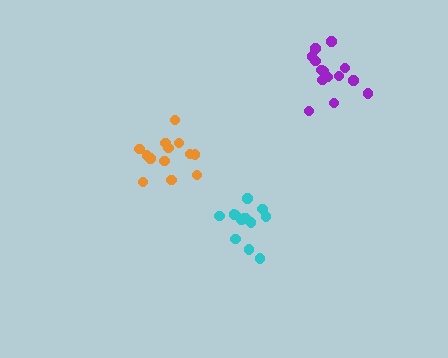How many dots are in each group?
Group 1: 14 dots, Group 2: 13 dots, Group 3: 13 dots (40 total).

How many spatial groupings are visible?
There are 3 spatial groupings.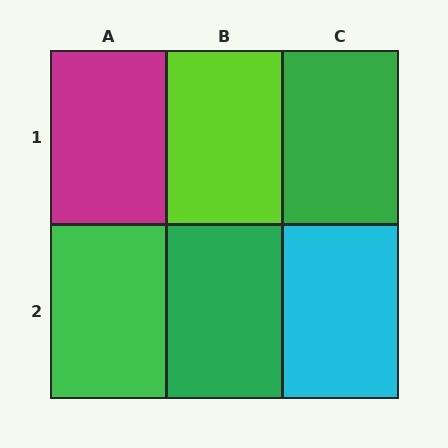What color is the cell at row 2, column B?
Green.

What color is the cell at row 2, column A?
Green.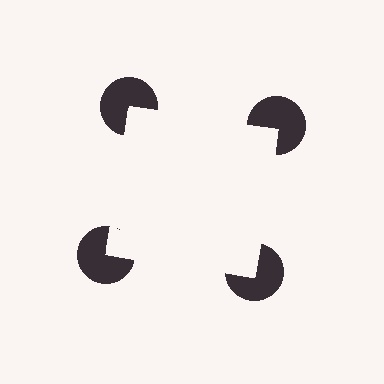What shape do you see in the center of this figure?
An illusory square — its edges are inferred from the aligned wedge cuts in the pac-man discs, not physically drawn.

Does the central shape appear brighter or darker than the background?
It typically appears slightly brighter than the background, even though no actual brightness change is drawn.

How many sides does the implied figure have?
4 sides.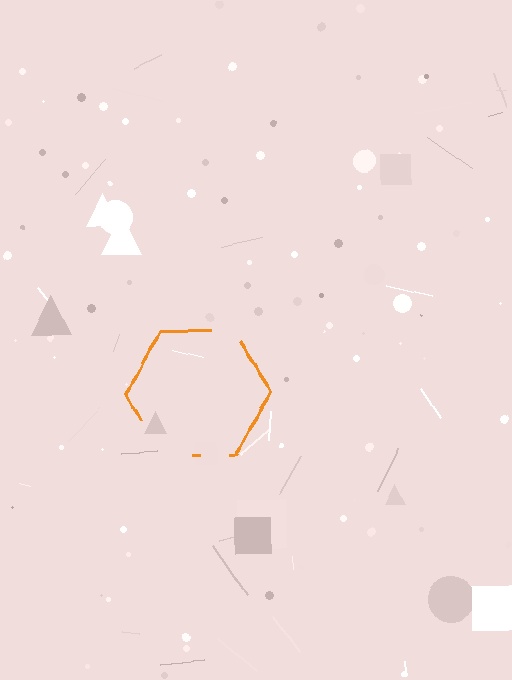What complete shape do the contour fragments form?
The contour fragments form a hexagon.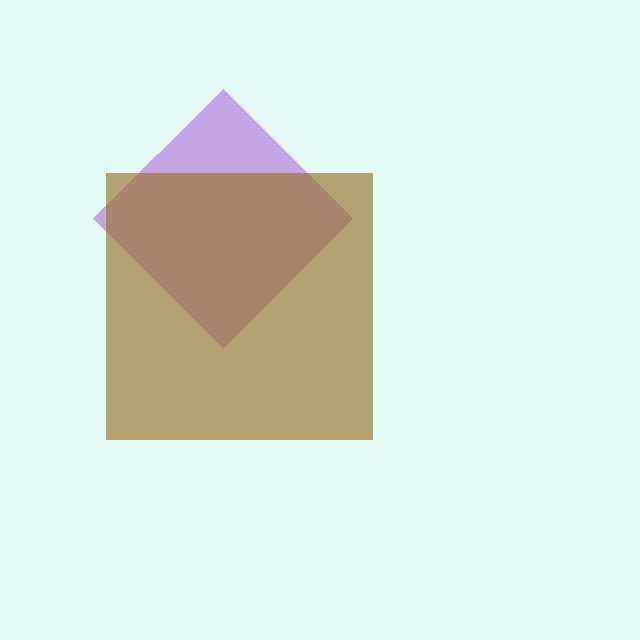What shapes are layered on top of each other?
The layered shapes are: a purple diamond, a brown square.